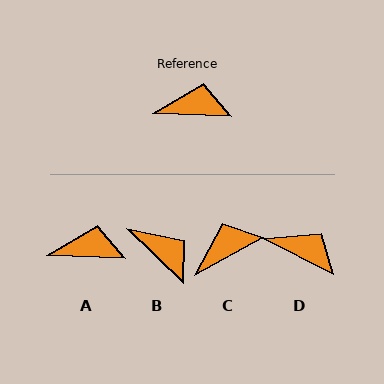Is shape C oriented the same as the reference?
No, it is off by about 32 degrees.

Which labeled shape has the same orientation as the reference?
A.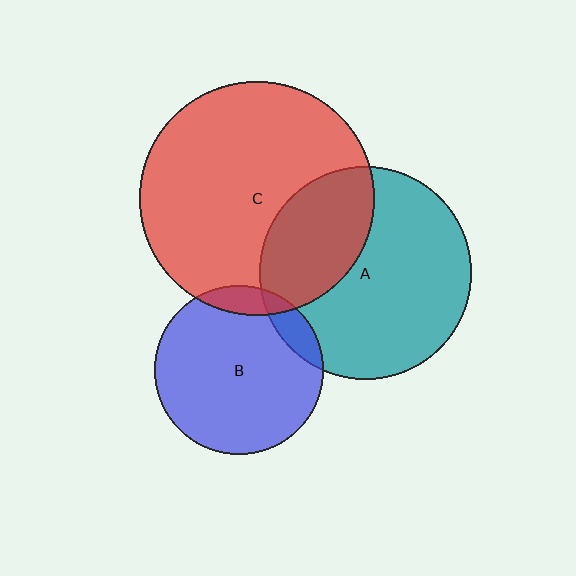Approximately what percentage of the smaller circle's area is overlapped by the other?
Approximately 10%.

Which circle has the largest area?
Circle C (red).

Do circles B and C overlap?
Yes.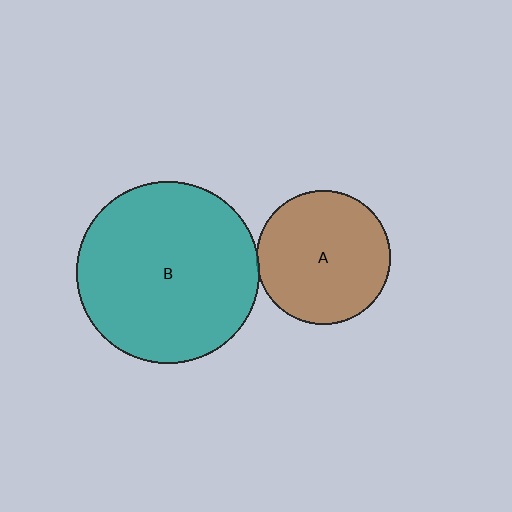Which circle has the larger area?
Circle B (teal).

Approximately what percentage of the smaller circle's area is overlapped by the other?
Approximately 5%.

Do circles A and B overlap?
Yes.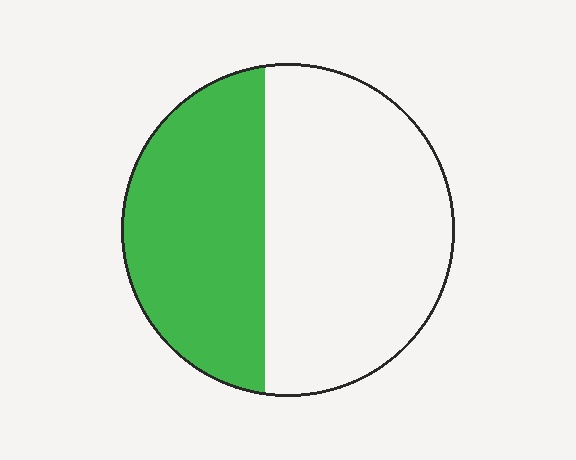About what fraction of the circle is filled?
About two fifths (2/5).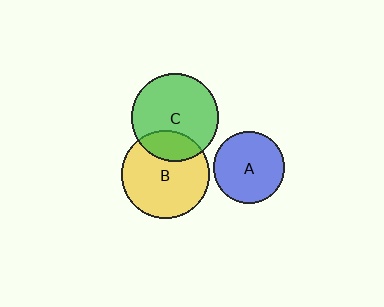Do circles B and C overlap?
Yes.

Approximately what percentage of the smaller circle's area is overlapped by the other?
Approximately 25%.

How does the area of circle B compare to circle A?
Approximately 1.5 times.